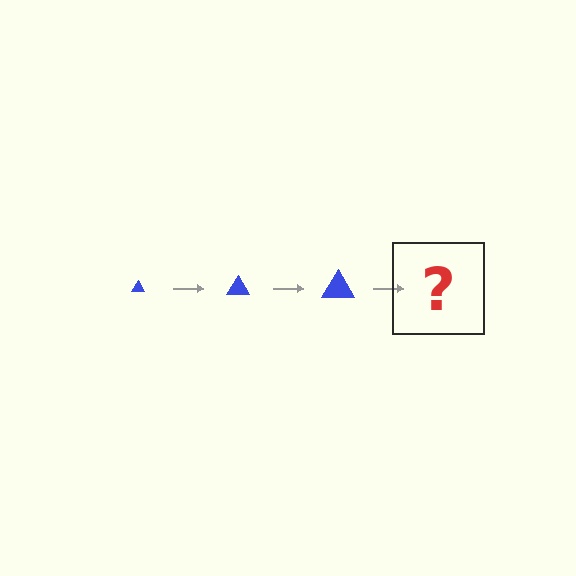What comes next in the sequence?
The next element should be a blue triangle, larger than the previous one.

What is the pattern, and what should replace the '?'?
The pattern is that the triangle gets progressively larger each step. The '?' should be a blue triangle, larger than the previous one.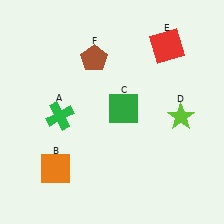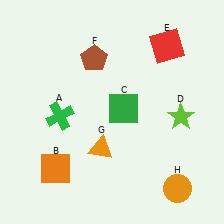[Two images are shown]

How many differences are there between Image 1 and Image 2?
There are 2 differences between the two images.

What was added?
An orange triangle (G), an orange circle (H) were added in Image 2.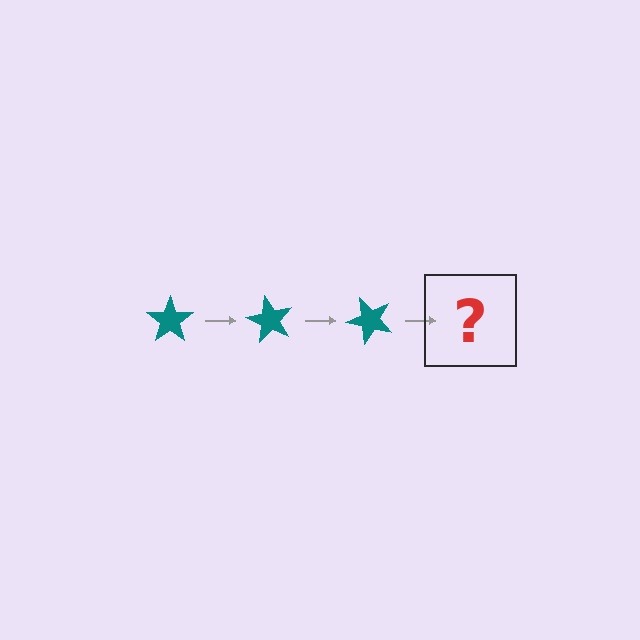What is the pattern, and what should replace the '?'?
The pattern is that the star rotates 60 degrees each step. The '?' should be a teal star rotated 180 degrees.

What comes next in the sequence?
The next element should be a teal star rotated 180 degrees.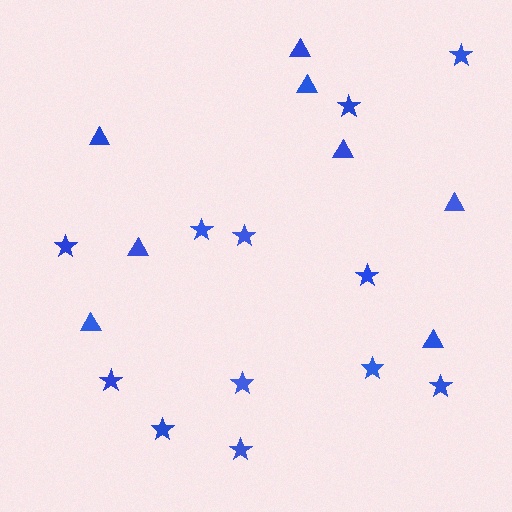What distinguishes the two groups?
There are 2 groups: one group of stars (12) and one group of triangles (8).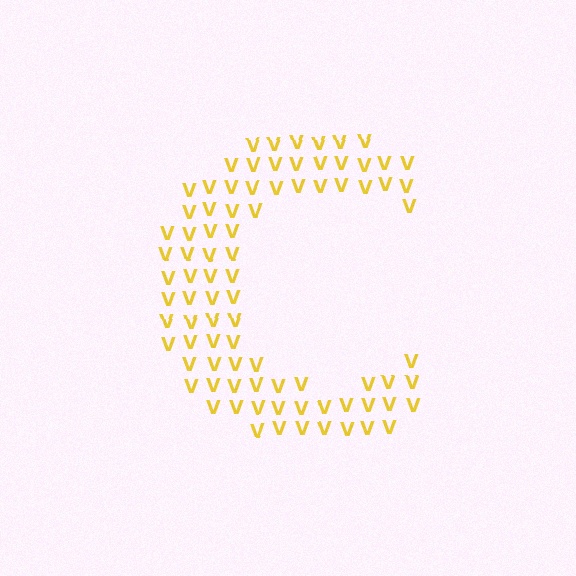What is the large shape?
The large shape is the letter C.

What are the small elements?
The small elements are letter V's.